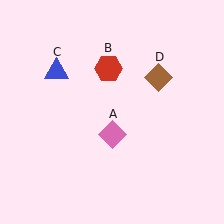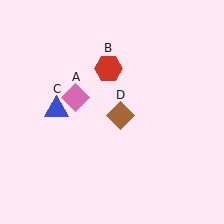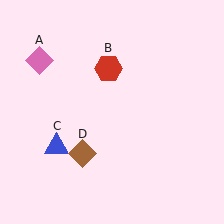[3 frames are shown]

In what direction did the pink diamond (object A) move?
The pink diamond (object A) moved up and to the left.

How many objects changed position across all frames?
3 objects changed position: pink diamond (object A), blue triangle (object C), brown diamond (object D).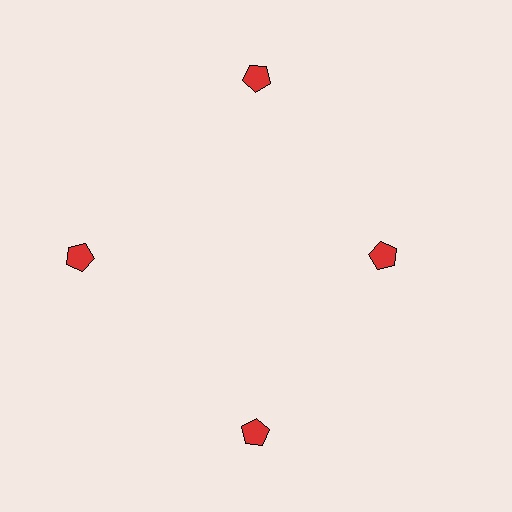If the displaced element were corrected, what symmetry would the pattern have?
It would have 4-fold rotational symmetry — the pattern would map onto itself every 90 degrees.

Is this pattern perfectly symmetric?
No. The 4 red pentagons are arranged in a ring, but one element near the 3 o'clock position is pulled inward toward the center, breaking the 4-fold rotational symmetry.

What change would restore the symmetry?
The symmetry would be restored by moving it outward, back onto the ring so that all 4 pentagons sit at equal angles and equal distance from the center.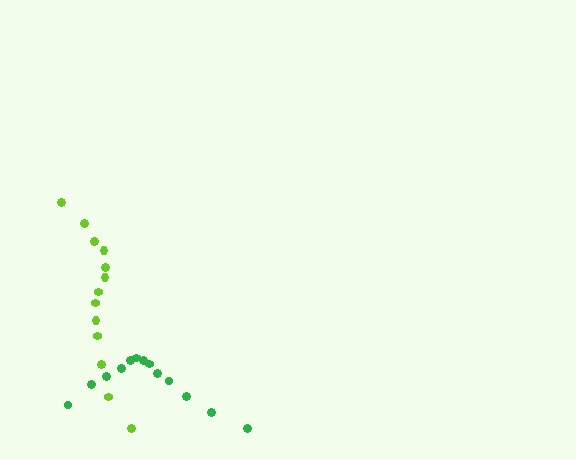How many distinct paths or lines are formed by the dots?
There are 2 distinct paths.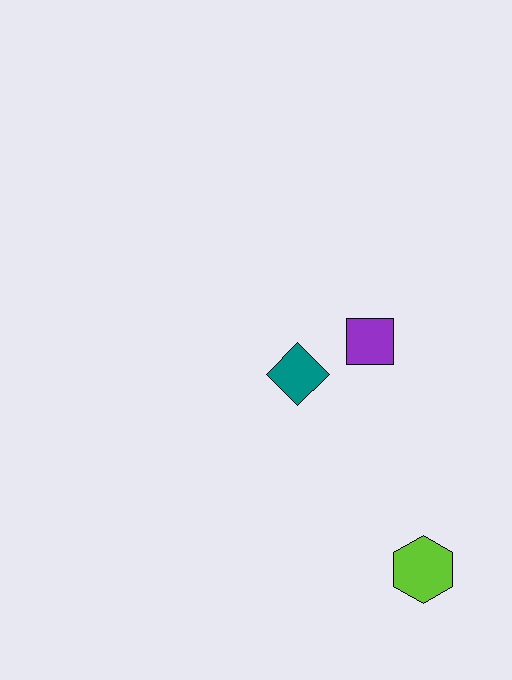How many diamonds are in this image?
There is 1 diamond.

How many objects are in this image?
There are 3 objects.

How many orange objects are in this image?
There are no orange objects.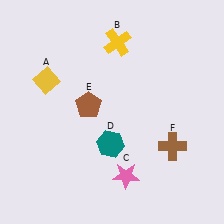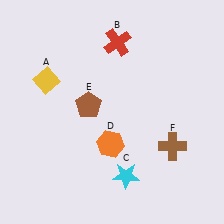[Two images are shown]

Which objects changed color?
B changed from yellow to red. C changed from pink to cyan. D changed from teal to orange.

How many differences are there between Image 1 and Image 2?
There are 3 differences between the two images.